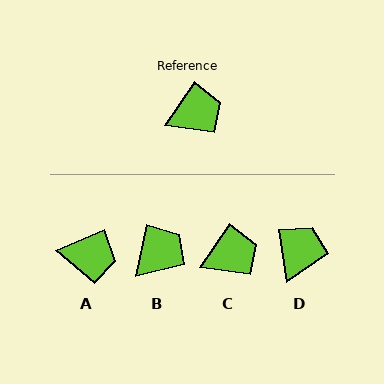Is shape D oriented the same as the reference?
No, it is off by about 43 degrees.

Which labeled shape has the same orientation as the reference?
C.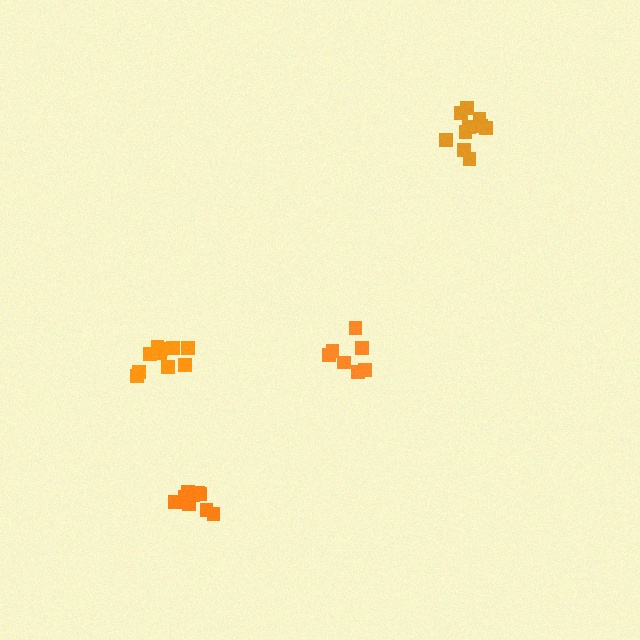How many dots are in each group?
Group 1: 10 dots, Group 2: 7 dots, Group 3: 10 dots, Group 4: 9 dots (36 total).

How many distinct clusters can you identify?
There are 4 distinct clusters.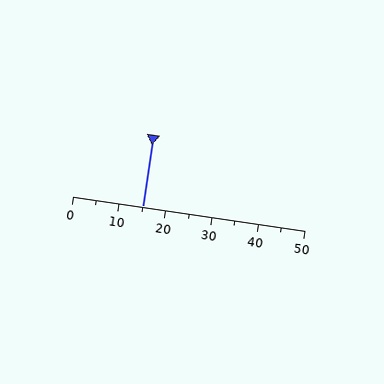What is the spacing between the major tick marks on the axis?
The major ticks are spaced 10 apart.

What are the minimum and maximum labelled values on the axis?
The axis runs from 0 to 50.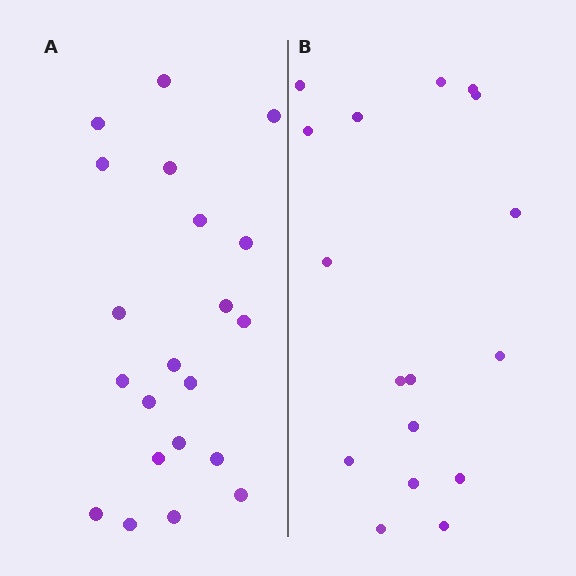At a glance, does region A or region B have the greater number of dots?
Region A (the left region) has more dots.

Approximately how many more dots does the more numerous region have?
Region A has about 4 more dots than region B.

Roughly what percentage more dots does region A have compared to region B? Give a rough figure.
About 25% more.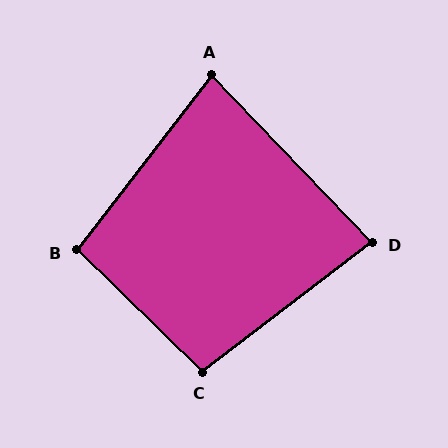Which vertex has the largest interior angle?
C, at approximately 99 degrees.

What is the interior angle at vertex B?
Approximately 97 degrees (obtuse).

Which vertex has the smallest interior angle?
A, at approximately 81 degrees.